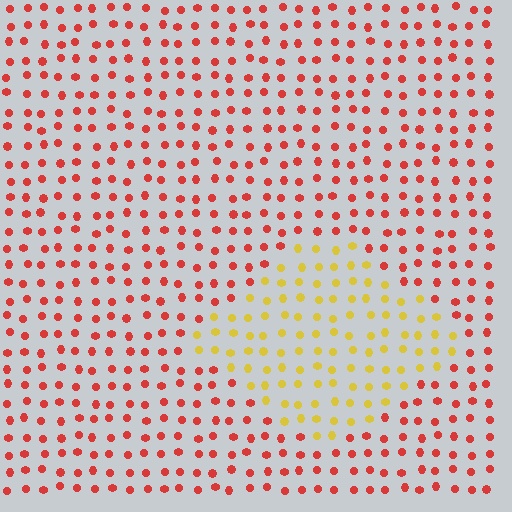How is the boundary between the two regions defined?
The boundary is defined purely by a slight shift in hue (about 52 degrees). Spacing, size, and orientation are identical on both sides.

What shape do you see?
I see a diamond.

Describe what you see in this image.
The image is filled with small red elements in a uniform arrangement. A diamond-shaped region is visible where the elements are tinted to a slightly different hue, forming a subtle color boundary.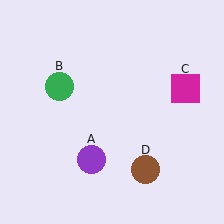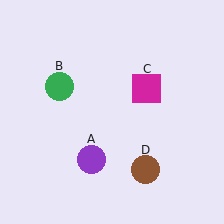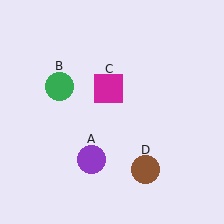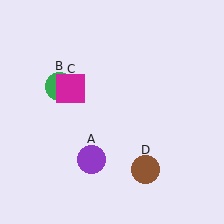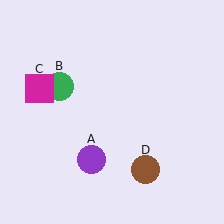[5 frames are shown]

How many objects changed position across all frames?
1 object changed position: magenta square (object C).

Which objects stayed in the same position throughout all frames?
Purple circle (object A) and green circle (object B) and brown circle (object D) remained stationary.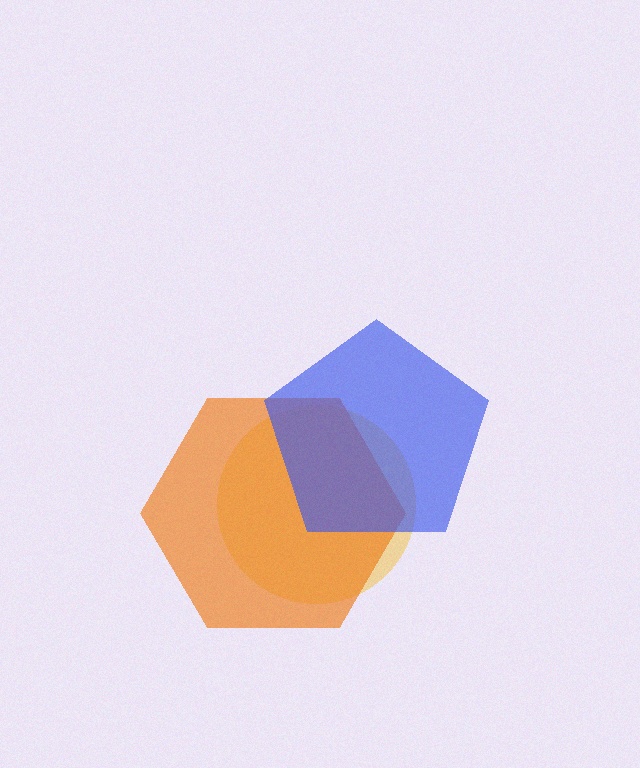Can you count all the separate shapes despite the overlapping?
Yes, there are 3 separate shapes.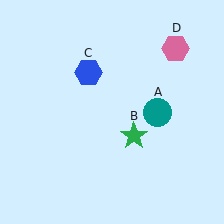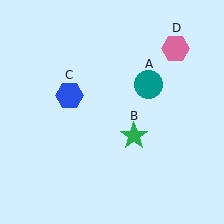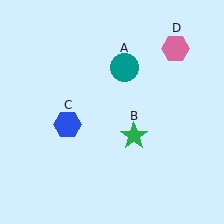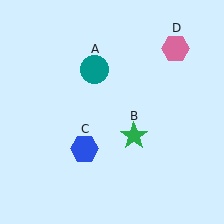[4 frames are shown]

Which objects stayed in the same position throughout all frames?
Green star (object B) and pink hexagon (object D) remained stationary.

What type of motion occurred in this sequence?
The teal circle (object A), blue hexagon (object C) rotated counterclockwise around the center of the scene.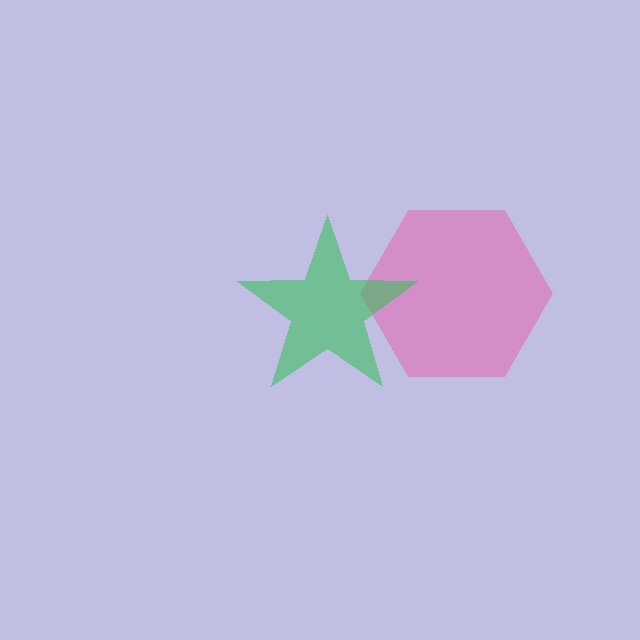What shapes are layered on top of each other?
The layered shapes are: a pink hexagon, a green star.